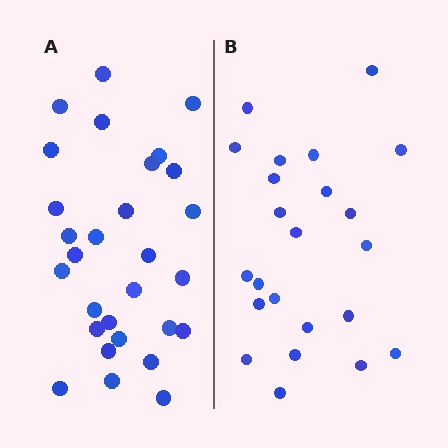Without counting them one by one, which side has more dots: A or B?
Region A (the left region) has more dots.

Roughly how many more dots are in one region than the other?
Region A has about 6 more dots than region B.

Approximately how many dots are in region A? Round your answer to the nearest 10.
About 30 dots. (The exact count is 29, which rounds to 30.)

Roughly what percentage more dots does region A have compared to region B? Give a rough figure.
About 25% more.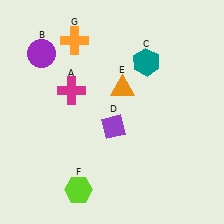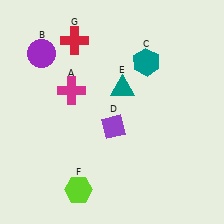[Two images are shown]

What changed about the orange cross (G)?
In Image 1, G is orange. In Image 2, it changed to red.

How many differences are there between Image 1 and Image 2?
There are 2 differences between the two images.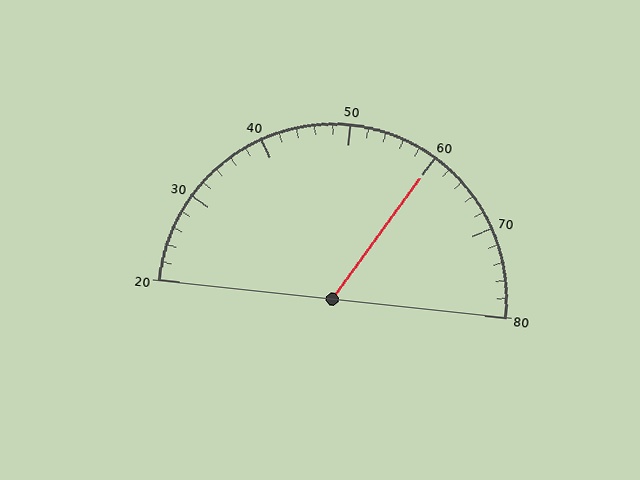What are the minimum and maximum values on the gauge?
The gauge ranges from 20 to 80.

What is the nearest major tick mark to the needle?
The nearest major tick mark is 60.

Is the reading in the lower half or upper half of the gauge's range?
The reading is in the upper half of the range (20 to 80).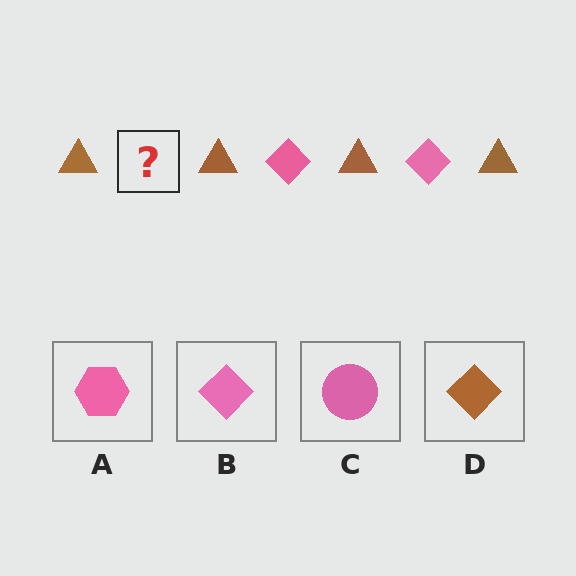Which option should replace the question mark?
Option B.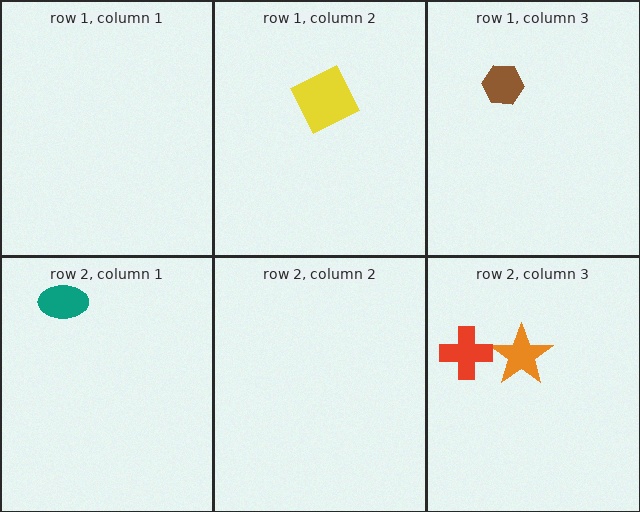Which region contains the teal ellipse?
The row 2, column 1 region.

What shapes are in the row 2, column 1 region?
The teal ellipse.